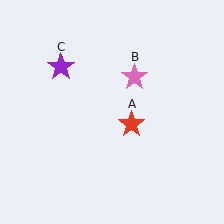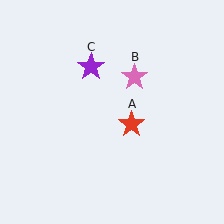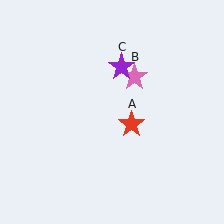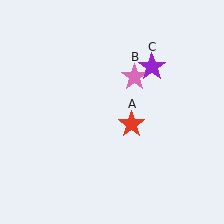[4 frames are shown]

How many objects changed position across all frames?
1 object changed position: purple star (object C).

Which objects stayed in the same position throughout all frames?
Red star (object A) and pink star (object B) remained stationary.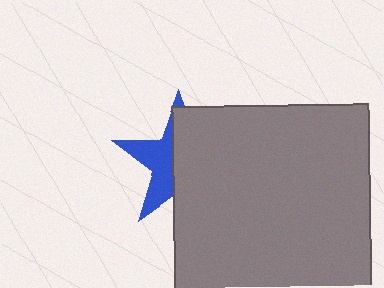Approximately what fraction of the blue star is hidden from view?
Roughly 61% of the blue star is hidden behind the gray square.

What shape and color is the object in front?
The object in front is a gray square.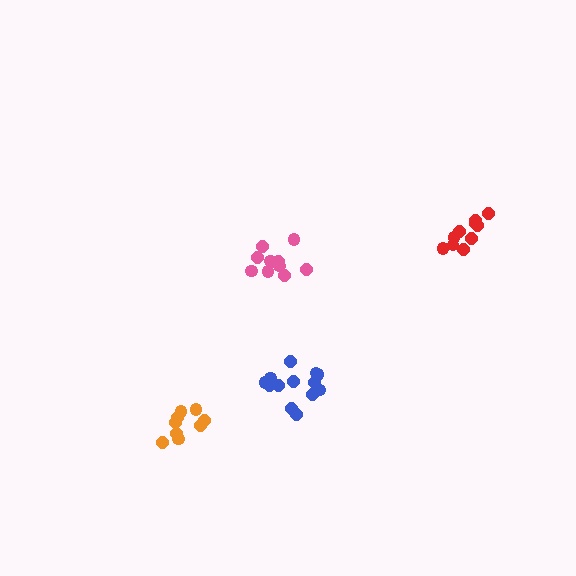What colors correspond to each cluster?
The clusters are colored: blue, pink, orange, red.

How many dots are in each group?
Group 1: 13 dots, Group 2: 10 dots, Group 3: 9 dots, Group 4: 10 dots (42 total).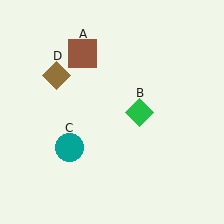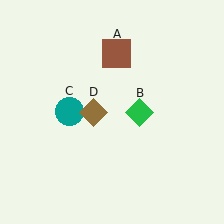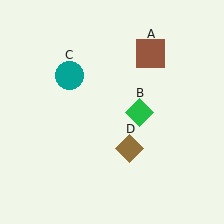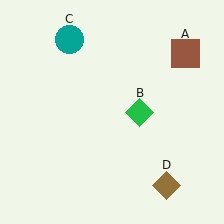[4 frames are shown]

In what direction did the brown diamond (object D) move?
The brown diamond (object D) moved down and to the right.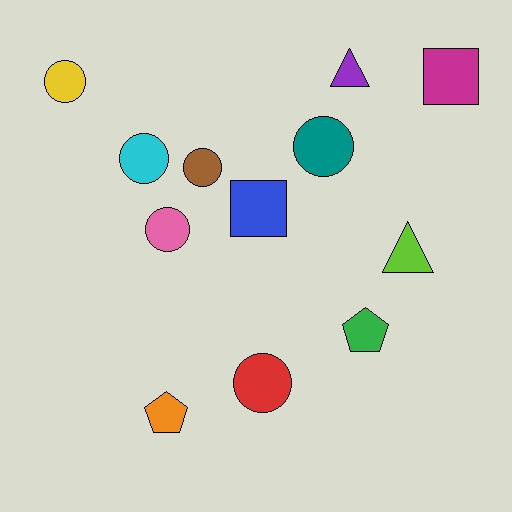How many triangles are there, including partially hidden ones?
There are 2 triangles.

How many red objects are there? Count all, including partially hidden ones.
There is 1 red object.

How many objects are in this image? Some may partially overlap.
There are 12 objects.